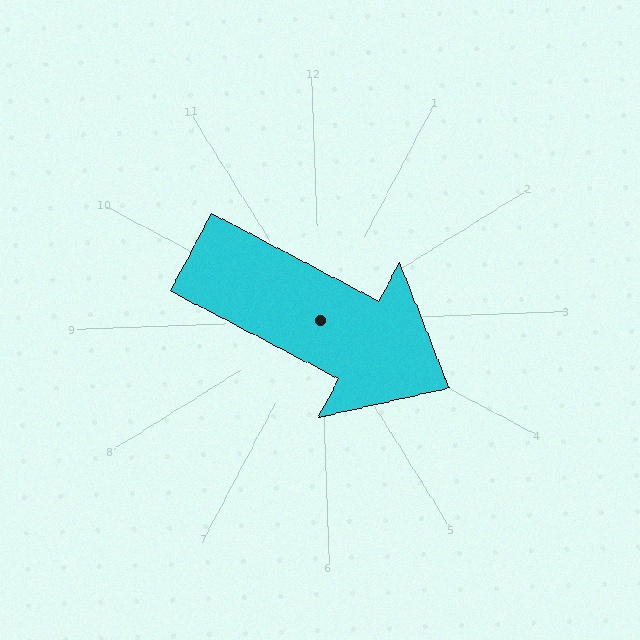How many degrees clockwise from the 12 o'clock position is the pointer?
Approximately 120 degrees.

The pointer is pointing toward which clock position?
Roughly 4 o'clock.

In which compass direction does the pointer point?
Southeast.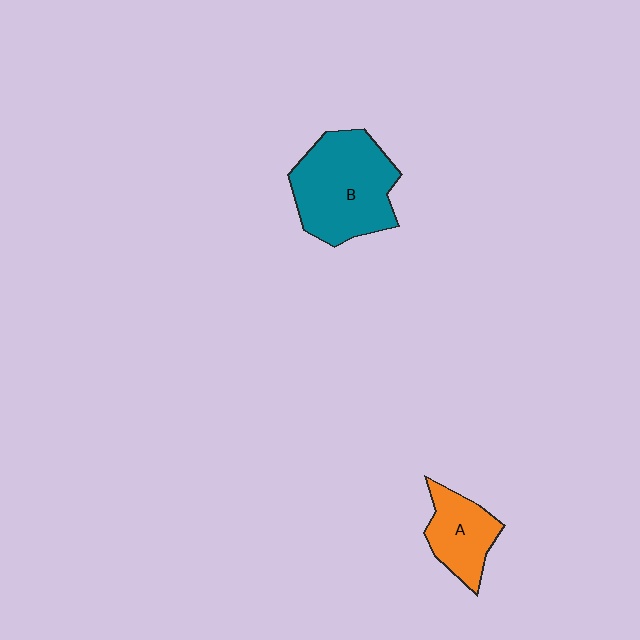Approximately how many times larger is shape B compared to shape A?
Approximately 1.9 times.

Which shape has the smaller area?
Shape A (orange).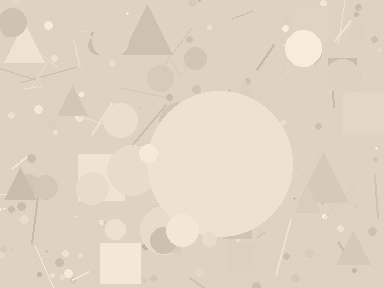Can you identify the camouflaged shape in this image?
The camouflaged shape is a circle.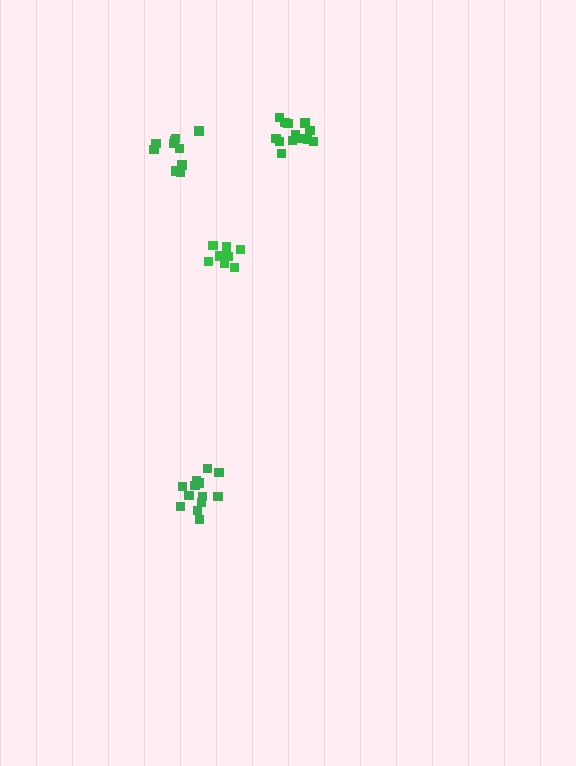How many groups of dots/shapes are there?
There are 4 groups.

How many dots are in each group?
Group 1: 10 dots, Group 2: 13 dots, Group 3: 10 dots, Group 4: 13 dots (46 total).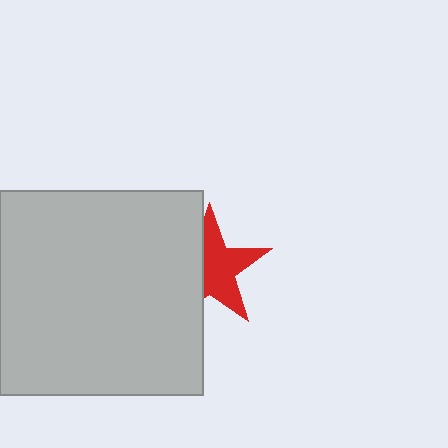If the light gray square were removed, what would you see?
You would see the complete red star.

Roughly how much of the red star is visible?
About half of it is visible (roughly 60%).